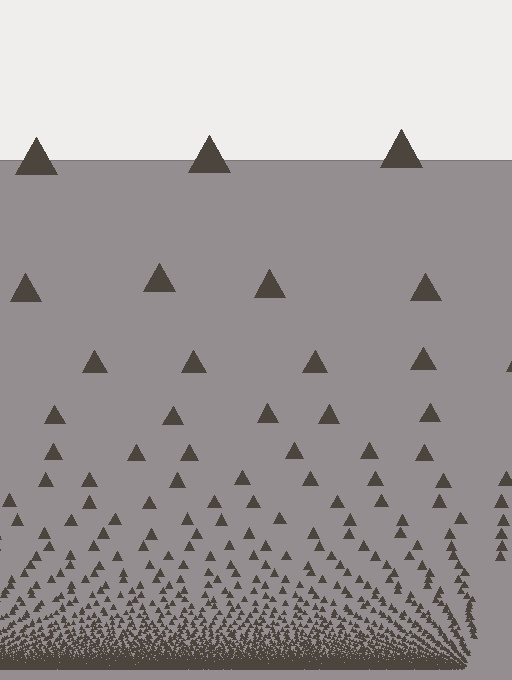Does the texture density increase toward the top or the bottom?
Density increases toward the bottom.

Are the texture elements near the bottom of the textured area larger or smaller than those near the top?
Smaller. The gradient is inverted — elements near the bottom are smaller and denser.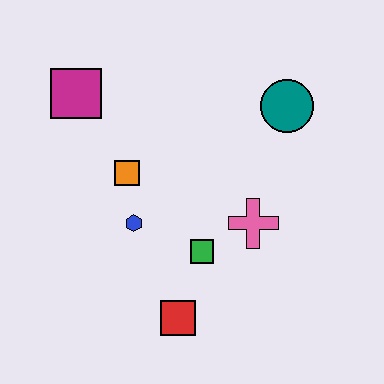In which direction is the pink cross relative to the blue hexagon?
The pink cross is to the right of the blue hexagon.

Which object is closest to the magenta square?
The orange square is closest to the magenta square.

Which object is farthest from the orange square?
The teal circle is farthest from the orange square.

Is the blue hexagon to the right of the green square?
No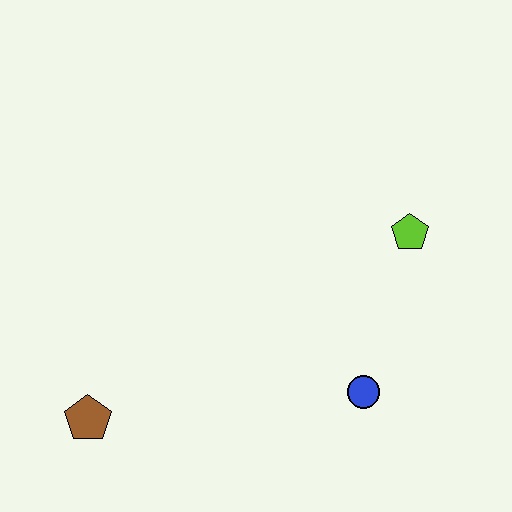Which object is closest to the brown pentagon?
The blue circle is closest to the brown pentagon.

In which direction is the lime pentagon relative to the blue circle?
The lime pentagon is above the blue circle.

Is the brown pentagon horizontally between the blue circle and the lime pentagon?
No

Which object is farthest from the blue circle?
The brown pentagon is farthest from the blue circle.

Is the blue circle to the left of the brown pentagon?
No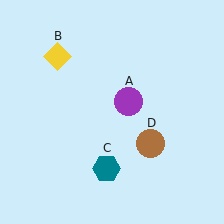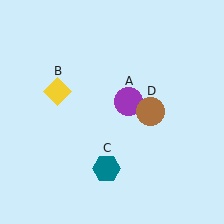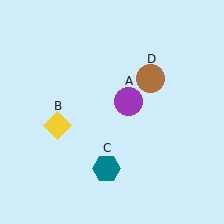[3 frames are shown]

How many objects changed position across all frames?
2 objects changed position: yellow diamond (object B), brown circle (object D).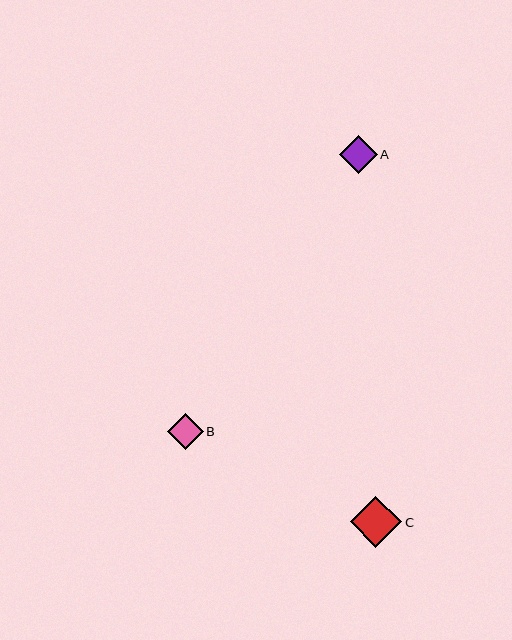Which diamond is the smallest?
Diamond B is the smallest with a size of approximately 36 pixels.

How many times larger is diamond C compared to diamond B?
Diamond C is approximately 1.4 times the size of diamond B.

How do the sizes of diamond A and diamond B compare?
Diamond A and diamond B are approximately the same size.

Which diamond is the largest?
Diamond C is the largest with a size of approximately 52 pixels.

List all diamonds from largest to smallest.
From largest to smallest: C, A, B.